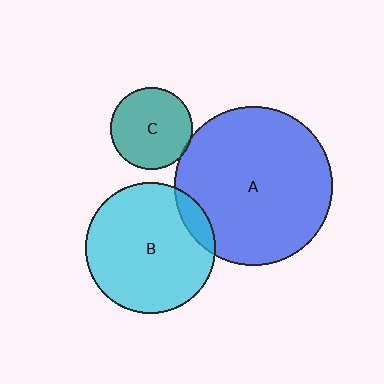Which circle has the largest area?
Circle A (blue).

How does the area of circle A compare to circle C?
Approximately 3.8 times.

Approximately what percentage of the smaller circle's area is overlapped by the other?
Approximately 5%.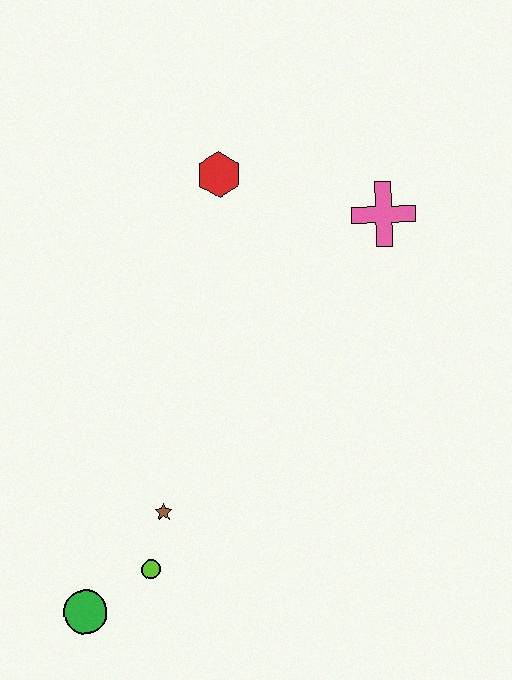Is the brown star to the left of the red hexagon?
Yes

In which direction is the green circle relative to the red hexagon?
The green circle is below the red hexagon.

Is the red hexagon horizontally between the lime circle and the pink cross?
Yes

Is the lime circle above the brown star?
No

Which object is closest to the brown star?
The lime circle is closest to the brown star.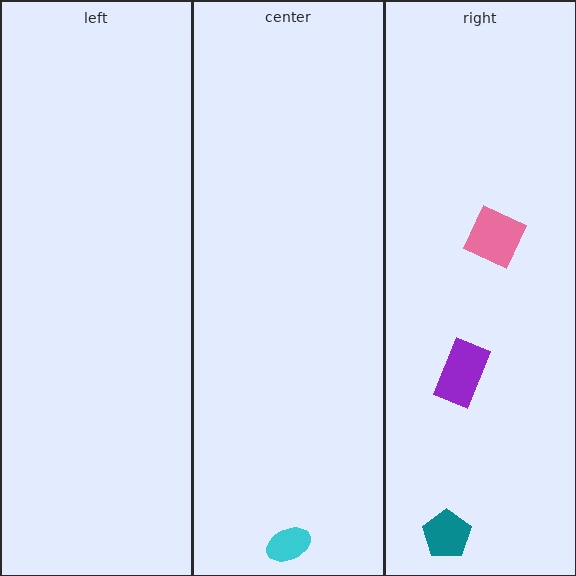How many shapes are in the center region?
1.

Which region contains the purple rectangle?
The right region.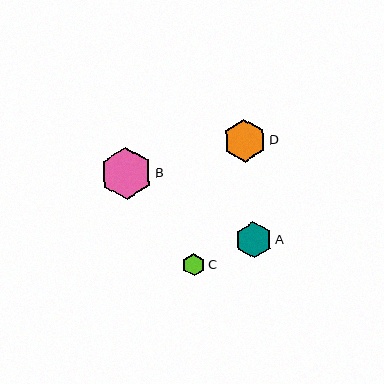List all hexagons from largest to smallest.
From largest to smallest: B, D, A, C.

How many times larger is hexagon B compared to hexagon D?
Hexagon B is approximately 1.2 times the size of hexagon D.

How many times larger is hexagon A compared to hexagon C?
Hexagon A is approximately 1.7 times the size of hexagon C.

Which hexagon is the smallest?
Hexagon C is the smallest with a size of approximately 22 pixels.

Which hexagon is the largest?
Hexagon B is the largest with a size of approximately 52 pixels.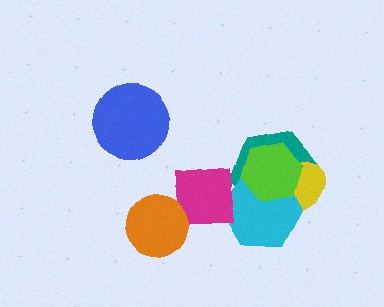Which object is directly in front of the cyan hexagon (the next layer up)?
The magenta square is directly in front of the cyan hexagon.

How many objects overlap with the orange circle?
0 objects overlap with the orange circle.